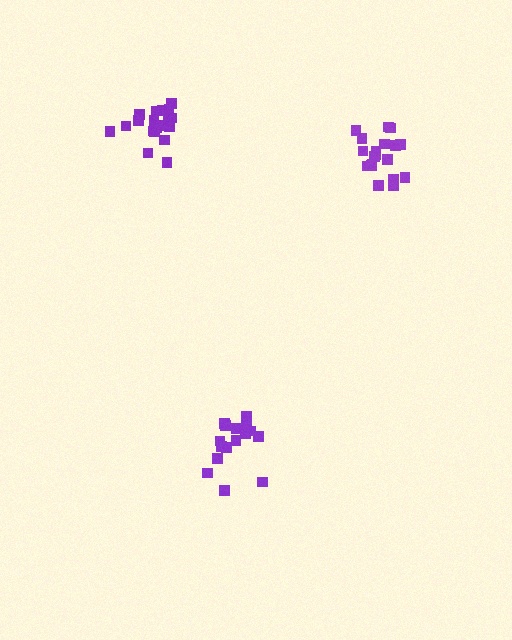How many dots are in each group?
Group 1: 19 dots, Group 2: 19 dots, Group 3: 17 dots (55 total).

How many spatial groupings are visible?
There are 3 spatial groupings.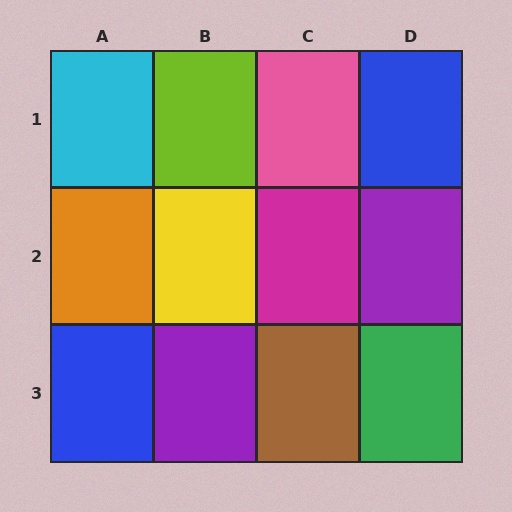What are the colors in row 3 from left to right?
Blue, purple, brown, green.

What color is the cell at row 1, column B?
Lime.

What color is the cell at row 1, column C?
Pink.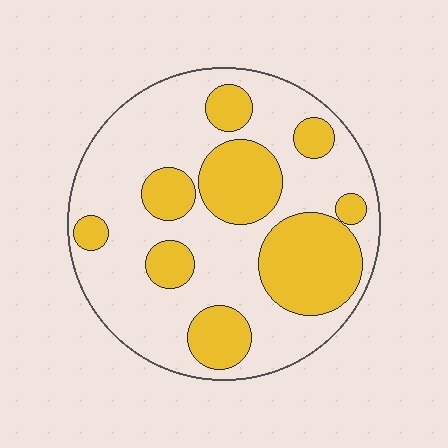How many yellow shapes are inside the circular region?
9.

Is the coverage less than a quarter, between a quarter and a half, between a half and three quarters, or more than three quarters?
Between a quarter and a half.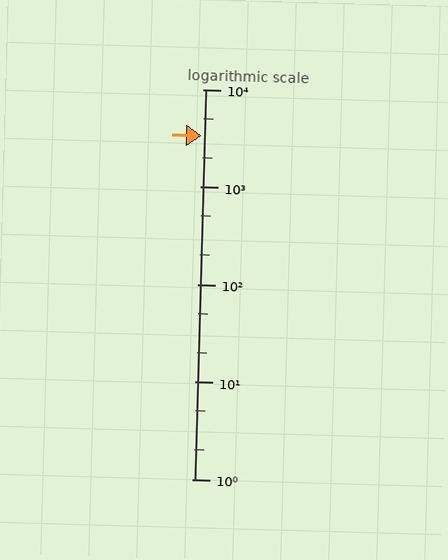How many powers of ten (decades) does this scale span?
The scale spans 4 decades, from 1 to 10000.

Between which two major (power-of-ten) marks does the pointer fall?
The pointer is between 1000 and 10000.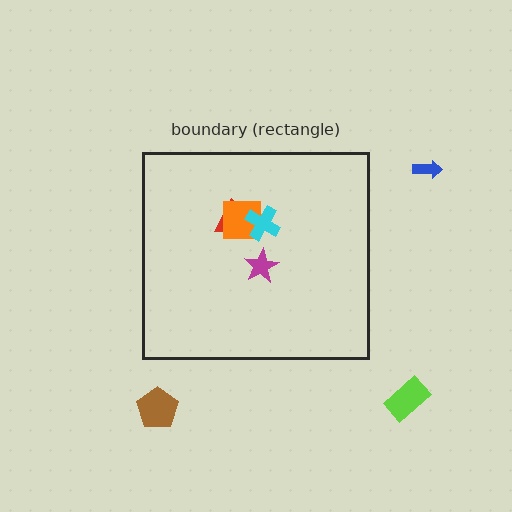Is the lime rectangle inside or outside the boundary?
Outside.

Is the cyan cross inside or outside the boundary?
Inside.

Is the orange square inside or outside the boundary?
Inside.